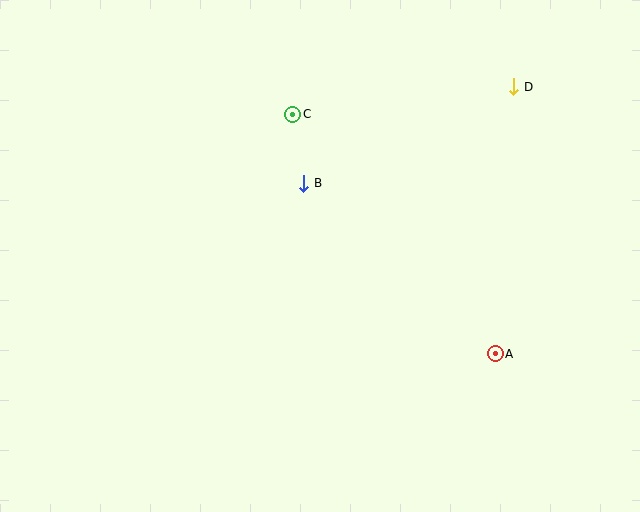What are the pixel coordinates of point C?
Point C is at (293, 114).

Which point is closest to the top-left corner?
Point C is closest to the top-left corner.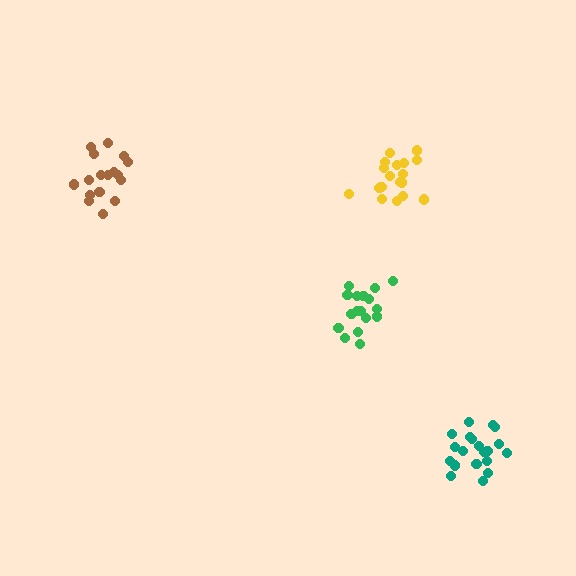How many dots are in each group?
Group 1: 20 dots, Group 2: 20 dots, Group 3: 18 dots, Group 4: 17 dots (75 total).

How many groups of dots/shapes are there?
There are 4 groups.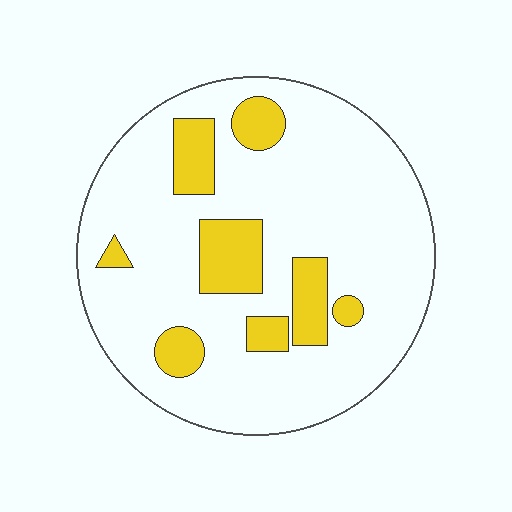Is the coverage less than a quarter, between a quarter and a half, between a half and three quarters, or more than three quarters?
Less than a quarter.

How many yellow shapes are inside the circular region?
8.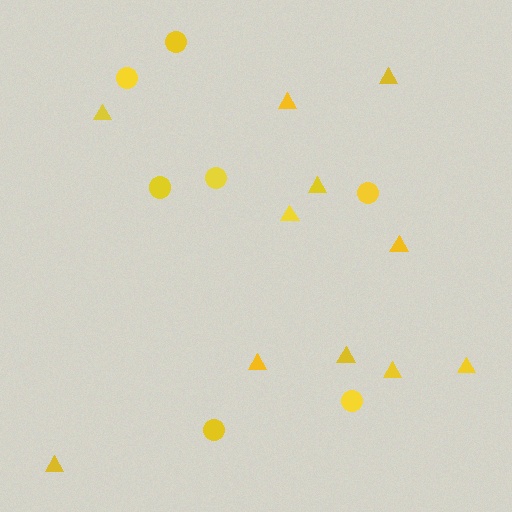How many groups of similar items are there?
There are 2 groups: one group of circles (7) and one group of triangles (11).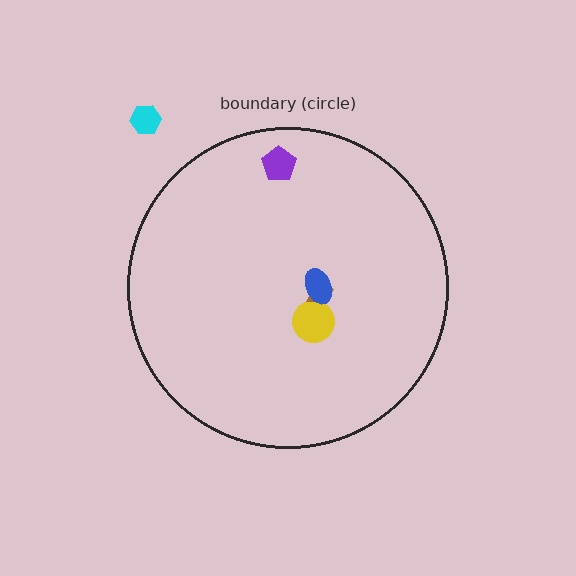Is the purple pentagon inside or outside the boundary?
Inside.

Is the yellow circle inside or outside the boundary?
Inside.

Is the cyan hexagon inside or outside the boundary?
Outside.